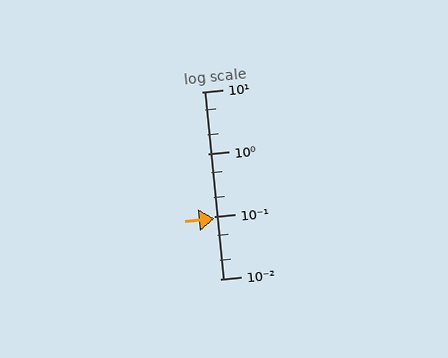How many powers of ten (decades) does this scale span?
The scale spans 3 decades, from 0.01 to 10.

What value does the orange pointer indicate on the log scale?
The pointer indicates approximately 0.092.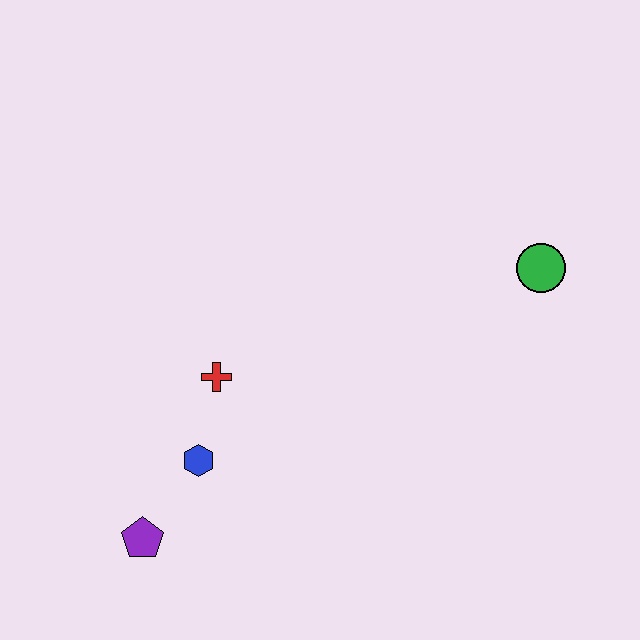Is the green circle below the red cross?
No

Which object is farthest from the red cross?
The green circle is farthest from the red cross.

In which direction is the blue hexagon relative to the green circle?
The blue hexagon is to the left of the green circle.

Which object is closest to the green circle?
The red cross is closest to the green circle.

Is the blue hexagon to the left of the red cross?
Yes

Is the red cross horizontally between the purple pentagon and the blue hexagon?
No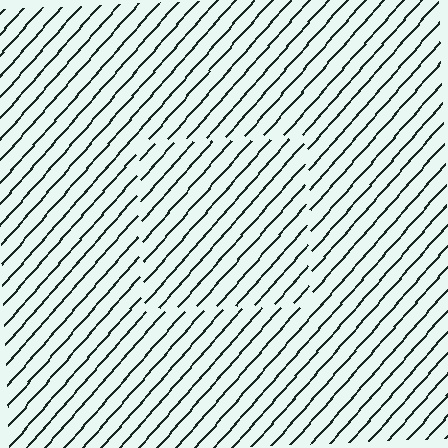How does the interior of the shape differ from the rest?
The interior of the shape contains the same grating, shifted by half a period — the contour is defined by the phase discontinuity where line-ends from the inner and outer gratings abut.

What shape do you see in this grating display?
An illusory square. The interior of the shape contains the same grating, shifted by half a period — the contour is defined by the phase discontinuity where line-ends from the inner and outer gratings abut.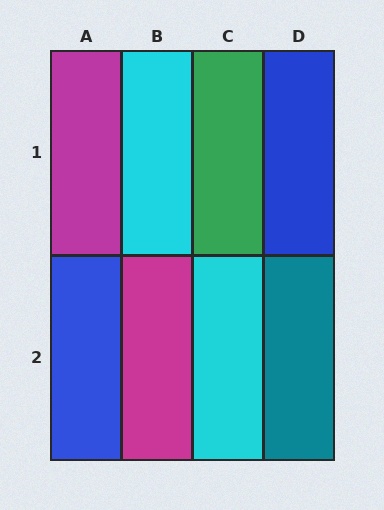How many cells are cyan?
2 cells are cyan.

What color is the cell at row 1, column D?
Blue.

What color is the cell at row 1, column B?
Cyan.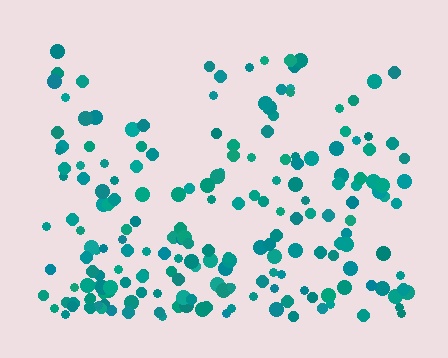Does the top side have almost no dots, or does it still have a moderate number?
Still a moderate number, just noticeably fewer than the bottom.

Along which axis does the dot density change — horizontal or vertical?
Vertical.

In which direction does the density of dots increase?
From top to bottom, with the bottom side densest.